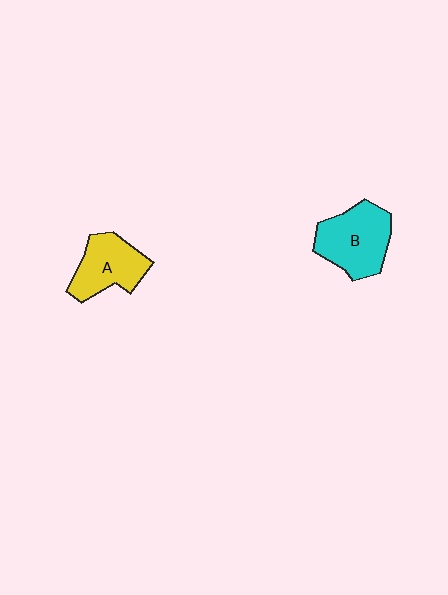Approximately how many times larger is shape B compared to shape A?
Approximately 1.2 times.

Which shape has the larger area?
Shape B (cyan).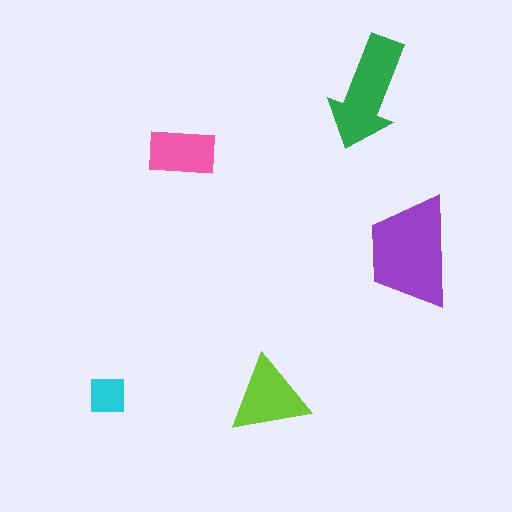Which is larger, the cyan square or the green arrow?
The green arrow.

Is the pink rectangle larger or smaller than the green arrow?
Smaller.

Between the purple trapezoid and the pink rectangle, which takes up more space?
The purple trapezoid.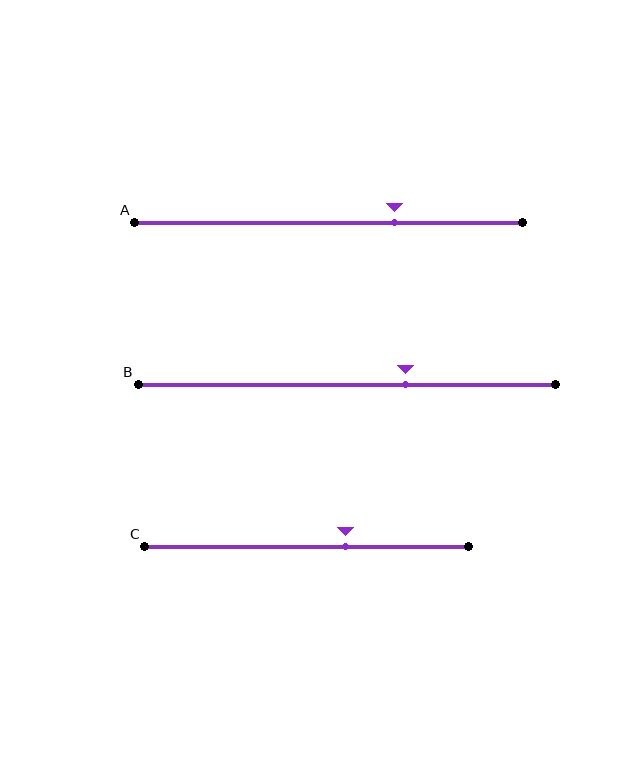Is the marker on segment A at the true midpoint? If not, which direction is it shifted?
No, the marker on segment A is shifted to the right by about 17% of the segment length.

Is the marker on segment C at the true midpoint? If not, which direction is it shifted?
No, the marker on segment C is shifted to the right by about 12% of the segment length.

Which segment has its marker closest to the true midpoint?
Segment C has its marker closest to the true midpoint.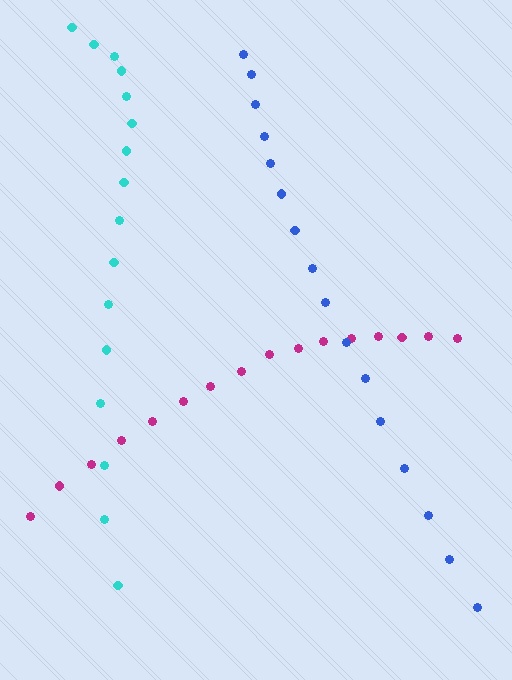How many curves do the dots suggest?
There are 3 distinct paths.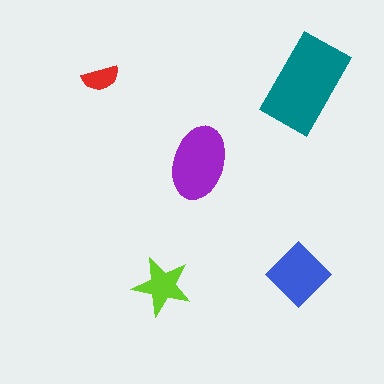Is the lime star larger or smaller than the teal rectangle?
Smaller.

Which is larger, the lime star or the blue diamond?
The blue diamond.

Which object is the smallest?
The red semicircle.